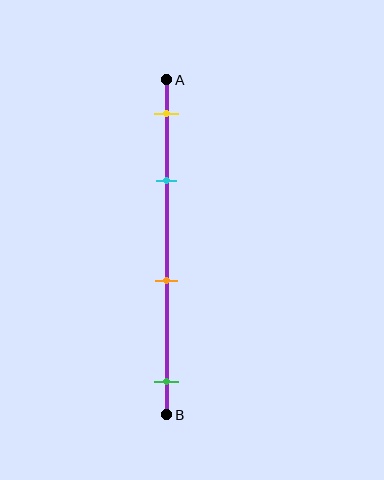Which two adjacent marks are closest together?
The yellow and cyan marks are the closest adjacent pair.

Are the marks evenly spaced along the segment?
No, the marks are not evenly spaced.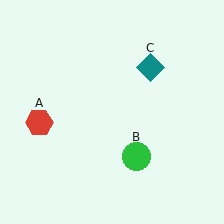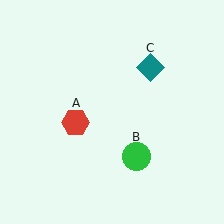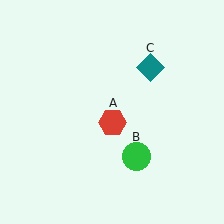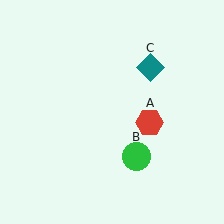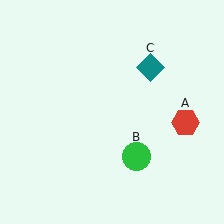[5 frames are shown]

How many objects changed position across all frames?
1 object changed position: red hexagon (object A).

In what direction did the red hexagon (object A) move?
The red hexagon (object A) moved right.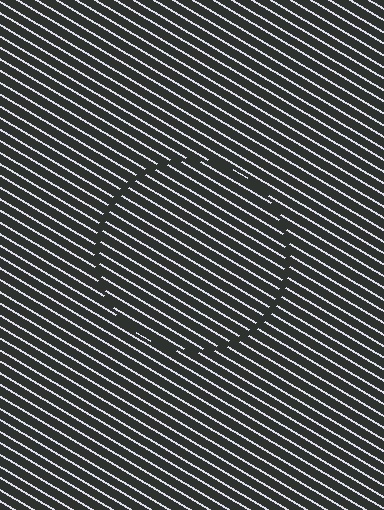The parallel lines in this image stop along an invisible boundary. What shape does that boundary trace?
An illusory circle. The interior of the shape contains the same grating, shifted by half a period — the contour is defined by the phase discontinuity where line-ends from the inner and outer gratings abut.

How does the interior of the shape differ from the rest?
The interior of the shape contains the same grating, shifted by half a period — the contour is defined by the phase discontinuity where line-ends from the inner and outer gratings abut.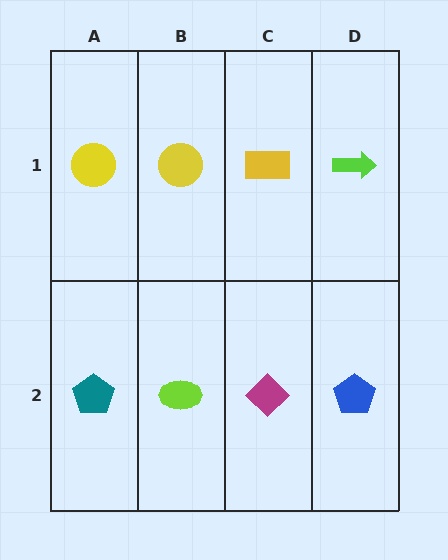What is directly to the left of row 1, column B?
A yellow circle.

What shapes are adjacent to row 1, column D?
A blue pentagon (row 2, column D), a yellow rectangle (row 1, column C).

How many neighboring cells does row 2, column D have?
2.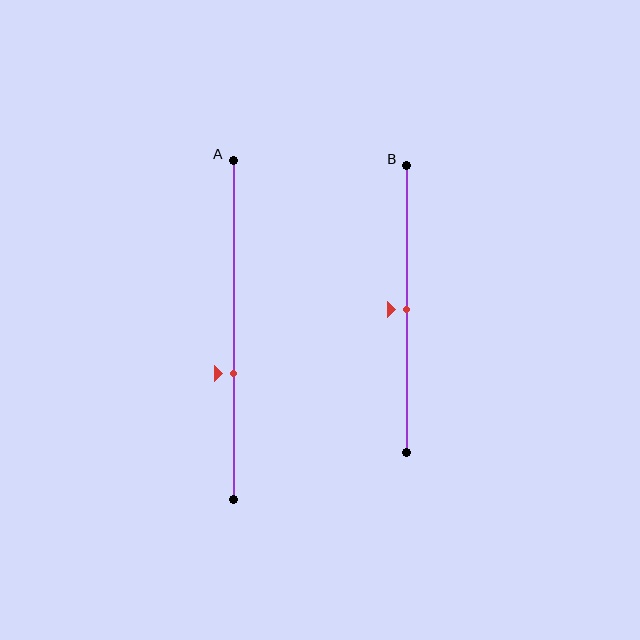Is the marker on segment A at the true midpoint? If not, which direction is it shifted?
No, the marker on segment A is shifted downward by about 13% of the segment length.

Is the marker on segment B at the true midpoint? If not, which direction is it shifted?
Yes, the marker on segment B is at the true midpoint.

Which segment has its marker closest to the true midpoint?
Segment B has its marker closest to the true midpoint.